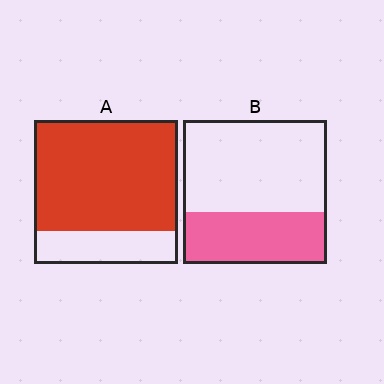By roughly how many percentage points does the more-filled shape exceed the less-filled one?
By roughly 40 percentage points (A over B).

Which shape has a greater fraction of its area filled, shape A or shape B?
Shape A.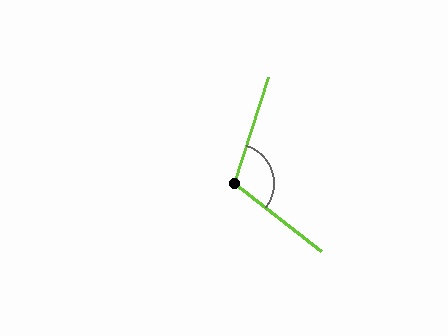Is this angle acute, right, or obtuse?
It is obtuse.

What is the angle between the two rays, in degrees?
Approximately 110 degrees.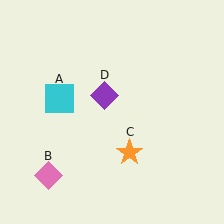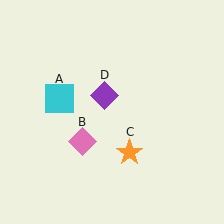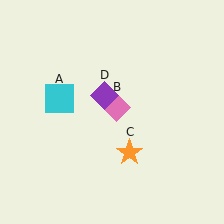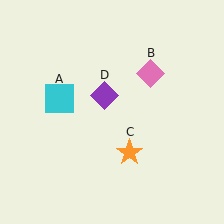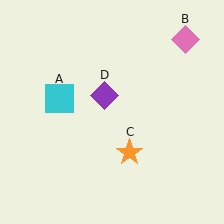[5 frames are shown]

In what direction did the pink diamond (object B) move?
The pink diamond (object B) moved up and to the right.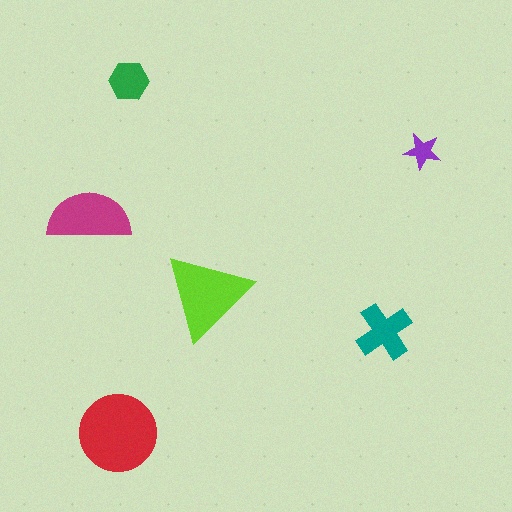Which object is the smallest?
The purple star.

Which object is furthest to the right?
The purple star is rightmost.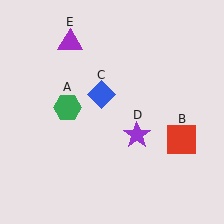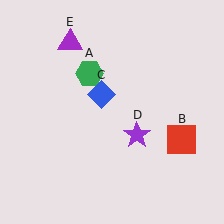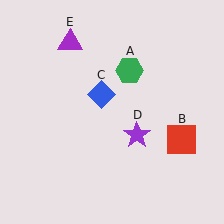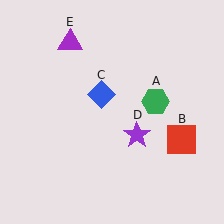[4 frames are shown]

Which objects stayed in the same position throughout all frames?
Red square (object B) and blue diamond (object C) and purple star (object D) and purple triangle (object E) remained stationary.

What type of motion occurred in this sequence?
The green hexagon (object A) rotated clockwise around the center of the scene.